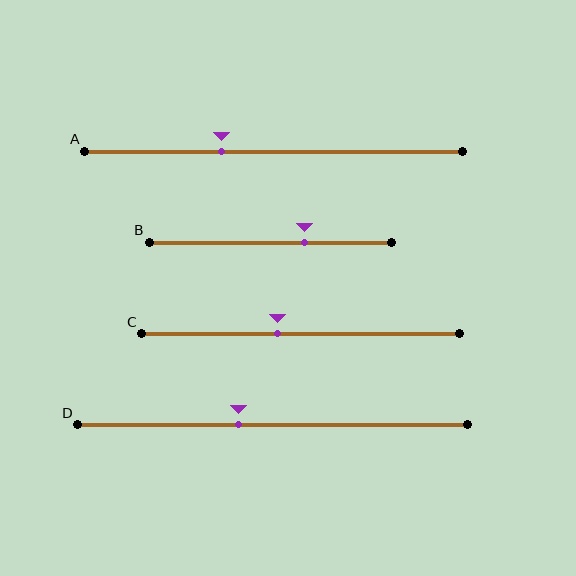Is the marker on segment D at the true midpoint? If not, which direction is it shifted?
No, the marker on segment D is shifted to the left by about 9% of the segment length.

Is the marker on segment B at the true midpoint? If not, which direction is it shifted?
No, the marker on segment B is shifted to the right by about 14% of the segment length.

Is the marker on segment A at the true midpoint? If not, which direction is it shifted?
No, the marker on segment A is shifted to the left by about 14% of the segment length.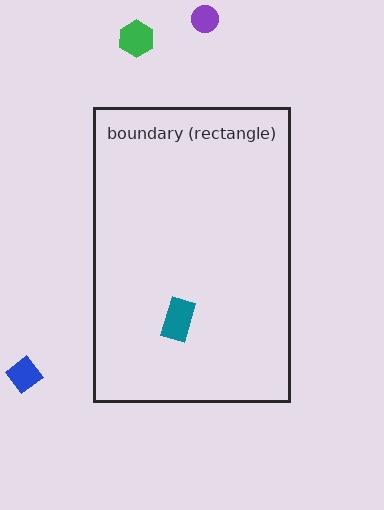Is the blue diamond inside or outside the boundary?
Outside.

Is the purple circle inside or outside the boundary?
Outside.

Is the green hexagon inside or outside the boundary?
Outside.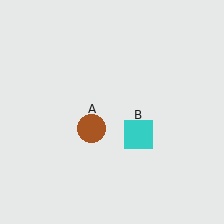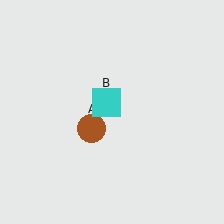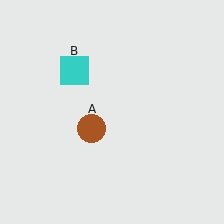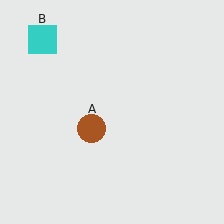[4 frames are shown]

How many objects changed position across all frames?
1 object changed position: cyan square (object B).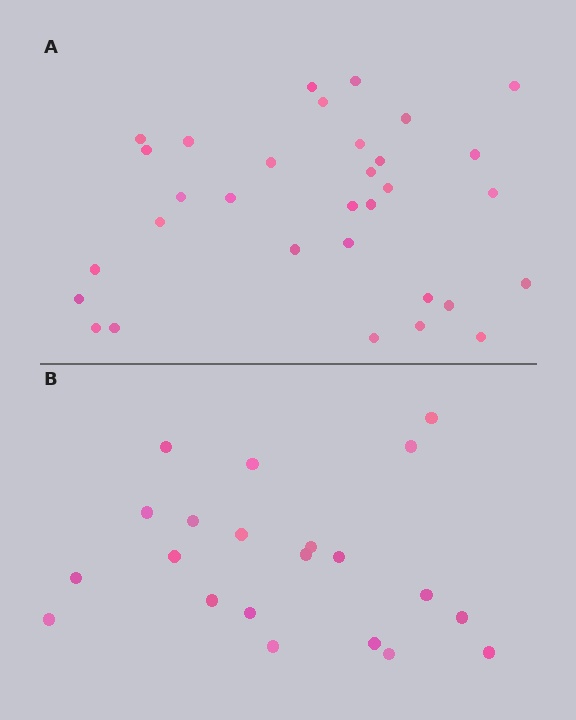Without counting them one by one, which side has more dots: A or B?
Region A (the top region) has more dots.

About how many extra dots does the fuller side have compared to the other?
Region A has roughly 12 or so more dots than region B.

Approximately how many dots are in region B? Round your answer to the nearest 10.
About 20 dots. (The exact count is 21, which rounds to 20.)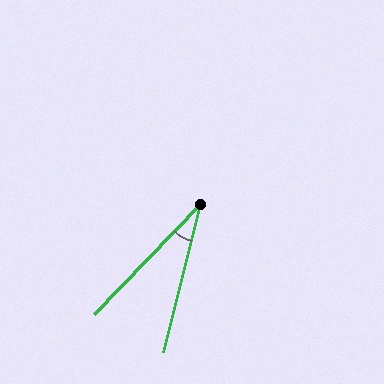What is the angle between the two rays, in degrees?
Approximately 30 degrees.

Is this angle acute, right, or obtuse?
It is acute.